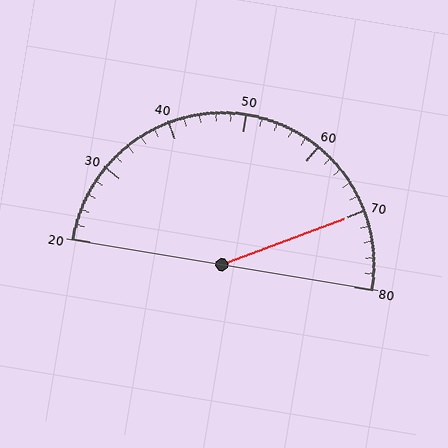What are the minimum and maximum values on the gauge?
The gauge ranges from 20 to 80.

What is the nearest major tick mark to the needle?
The nearest major tick mark is 70.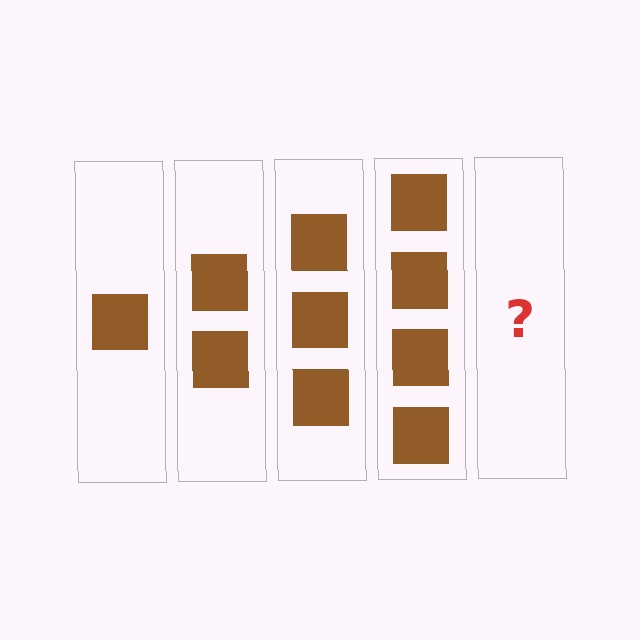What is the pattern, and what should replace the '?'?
The pattern is that each step adds one more square. The '?' should be 5 squares.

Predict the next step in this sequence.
The next step is 5 squares.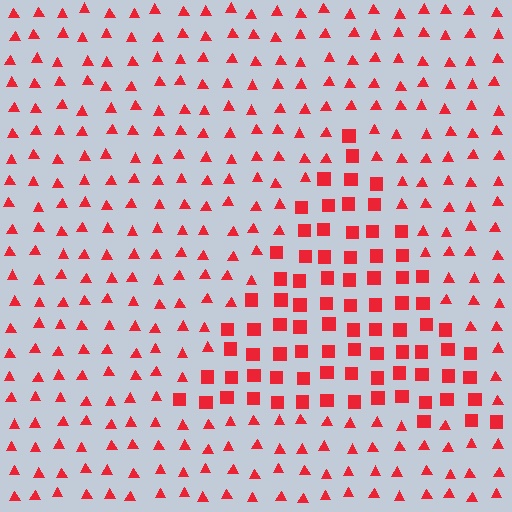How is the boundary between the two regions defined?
The boundary is defined by a change in element shape: squares inside vs. triangles outside. All elements share the same color and spacing.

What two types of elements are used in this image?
The image uses squares inside the triangle region and triangles outside it.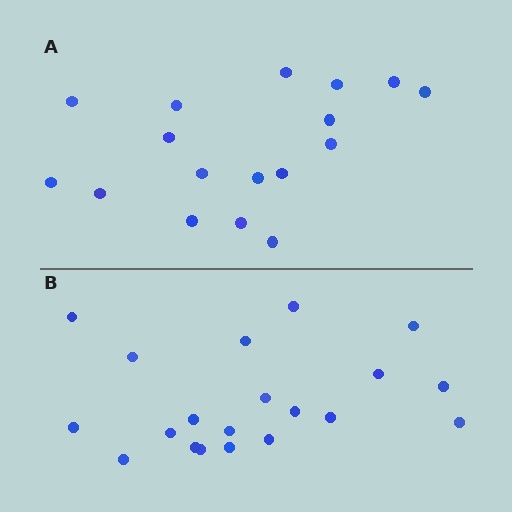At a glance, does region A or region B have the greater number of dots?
Region B (the bottom region) has more dots.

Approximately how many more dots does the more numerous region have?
Region B has just a few more — roughly 2 or 3 more dots than region A.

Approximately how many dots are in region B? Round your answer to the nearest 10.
About 20 dots.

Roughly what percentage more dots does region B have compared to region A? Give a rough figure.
About 20% more.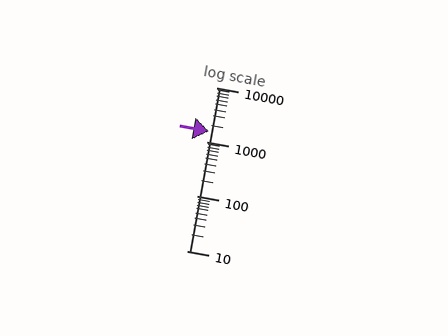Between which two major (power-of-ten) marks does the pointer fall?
The pointer is between 1000 and 10000.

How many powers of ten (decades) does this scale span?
The scale spans 3 decades, from 10 to 10000.